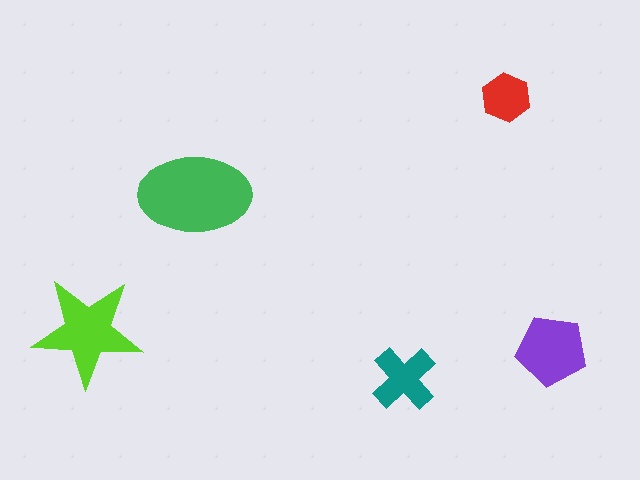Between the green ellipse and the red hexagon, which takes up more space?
The green ellipse.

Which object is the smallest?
The red hexagon.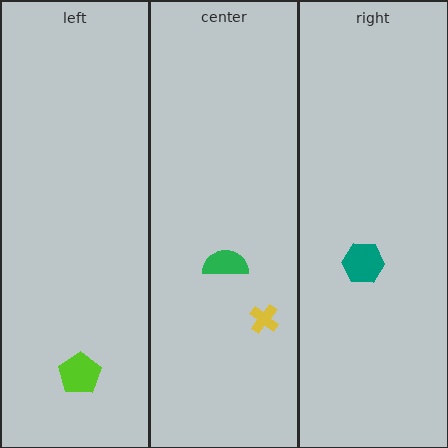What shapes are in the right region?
The teal hexagon.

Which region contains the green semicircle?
The center region.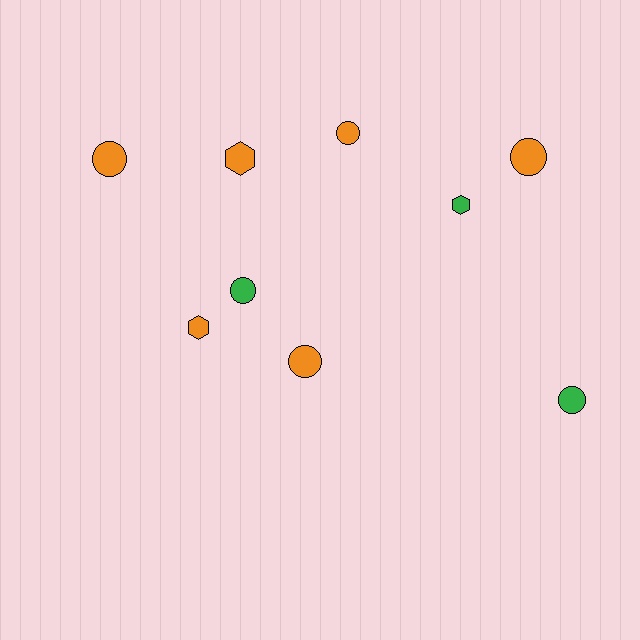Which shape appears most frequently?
Circle, with 6 objects.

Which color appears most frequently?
Orange, with 6 objects.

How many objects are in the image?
There are 9 objects.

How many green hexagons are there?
There is 1 green hexagon.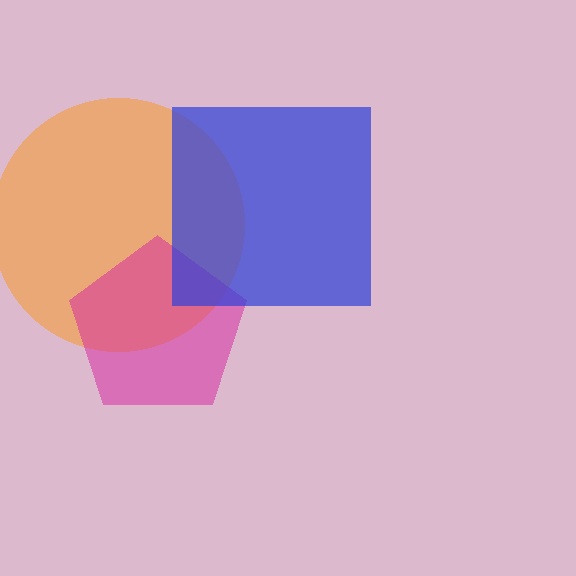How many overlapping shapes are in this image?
There are 3 overlapping shapes in the image.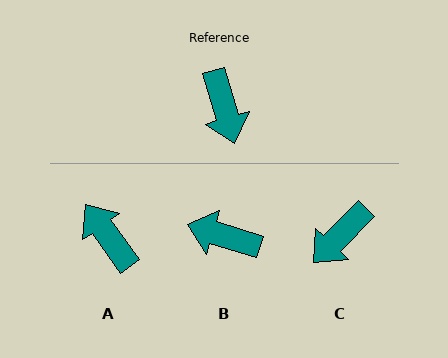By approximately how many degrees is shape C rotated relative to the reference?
Approximately 61 degrees clockwise.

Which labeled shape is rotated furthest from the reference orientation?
A, about 161 degrees away.